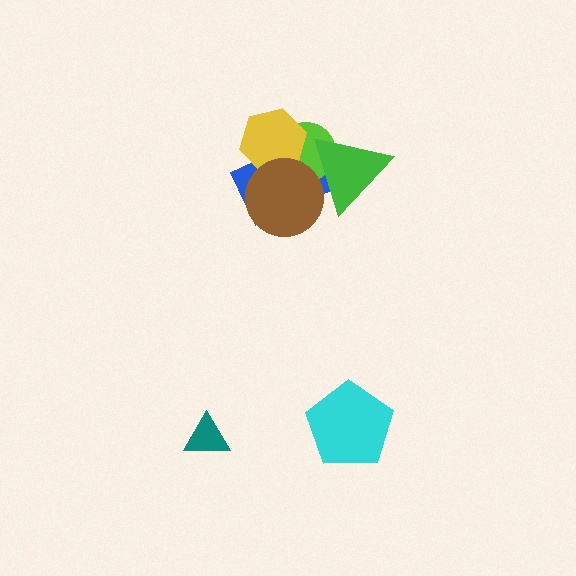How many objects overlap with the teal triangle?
0 objects overlap with the teal triangle.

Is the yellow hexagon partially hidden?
Yes, it is partially covered by another shape.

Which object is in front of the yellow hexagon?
The brown circle is in front of the yellow hexagon.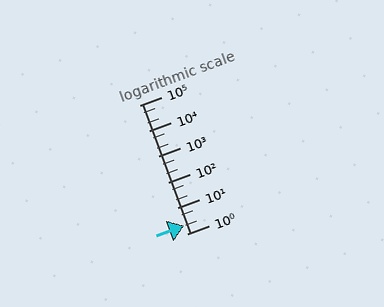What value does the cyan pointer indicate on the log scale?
The pointer indicates approximately 2.1.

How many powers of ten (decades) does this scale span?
The scale spans 5 decades, from 1 to 100000.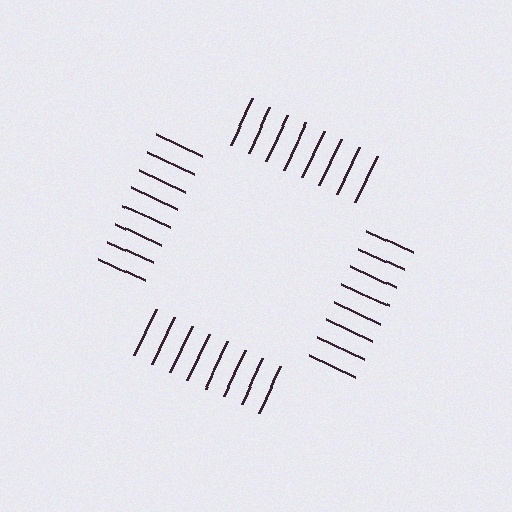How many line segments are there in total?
32 — 8 along each of the 4 edges.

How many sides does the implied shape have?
4 sides — the line-ends trace a square.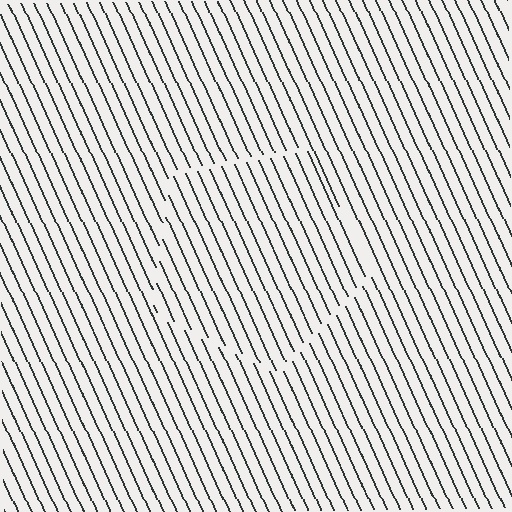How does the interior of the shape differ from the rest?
The interior of the shape contains the same grating, shifted by half a period — the contour is defined by the phase discontinuity where line-ends from the inner and outer gratings abut.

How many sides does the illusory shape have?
5 sides — the line-ends trace a pentagon.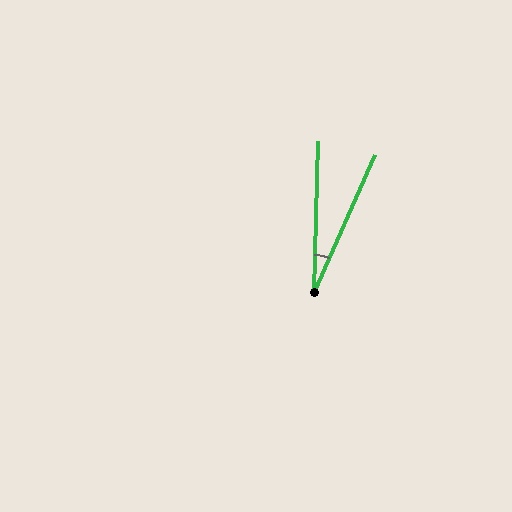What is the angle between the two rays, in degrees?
Approximately 22 degrees.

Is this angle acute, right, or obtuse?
It is acute.